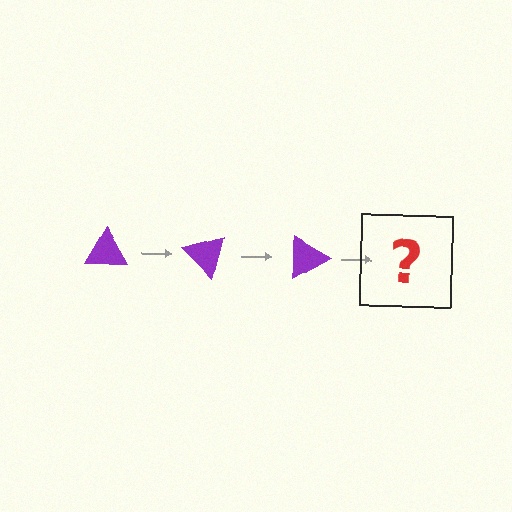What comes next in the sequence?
The next element should be a purple triangle rotated 135 degrees.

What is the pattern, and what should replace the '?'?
The pattern is that the triangle rotates 45 degrees each step. The '?' should be a purple triangle rotated 135 degrees.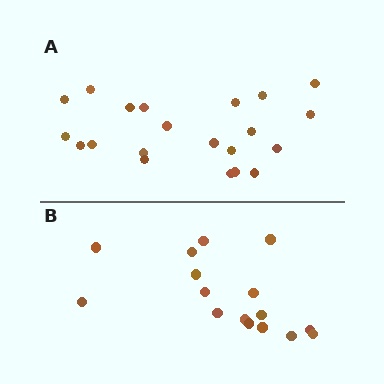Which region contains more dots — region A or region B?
Region A (the top region) has more dots.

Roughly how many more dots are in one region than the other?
Region A has about 5 more dots than region B.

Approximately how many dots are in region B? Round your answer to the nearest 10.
About 20 dots. (The exact count is 16, which rounds to 20.)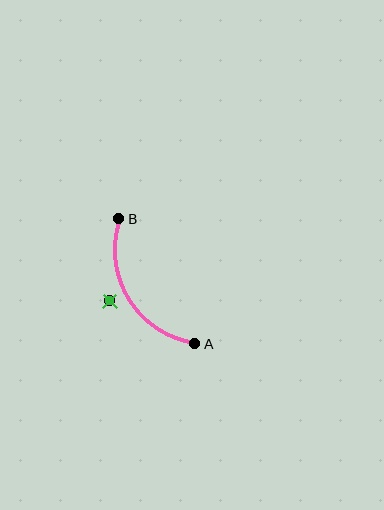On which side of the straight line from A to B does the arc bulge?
The arc bulges to the left of the straight line connecting A and B.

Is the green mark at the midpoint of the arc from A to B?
No — the green mark does not lie on the arc at all. It sits slightly outside the curve.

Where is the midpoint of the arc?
The arc midpoint is the point on the curve farthest from the straight line joining A and B. It sits to the left of that line.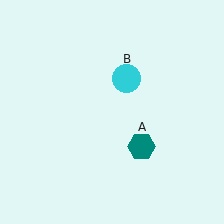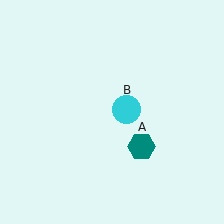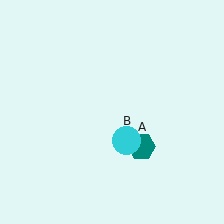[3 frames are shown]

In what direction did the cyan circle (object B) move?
The cyan circle (object B) moved down.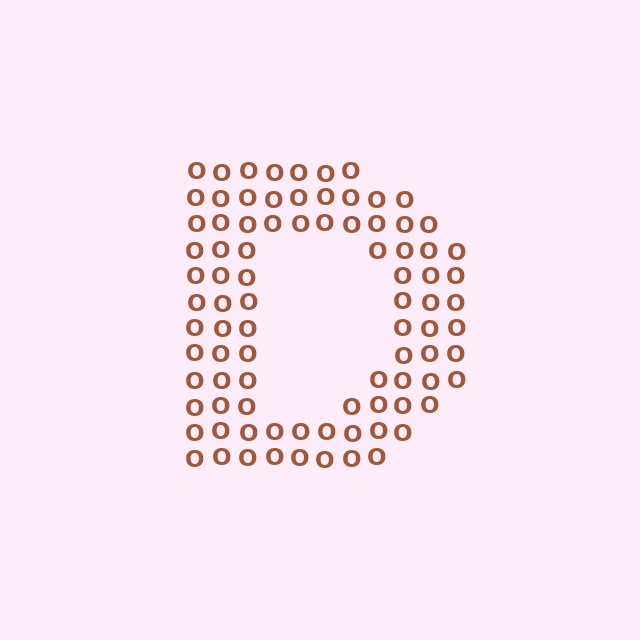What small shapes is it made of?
It is made of small letter O's.